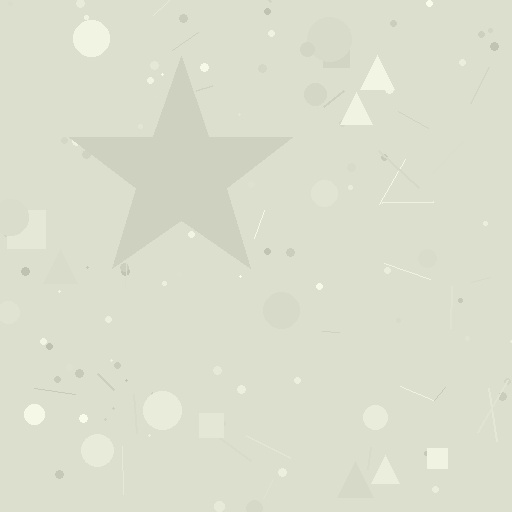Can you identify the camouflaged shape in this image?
The camouflaged shape is a star.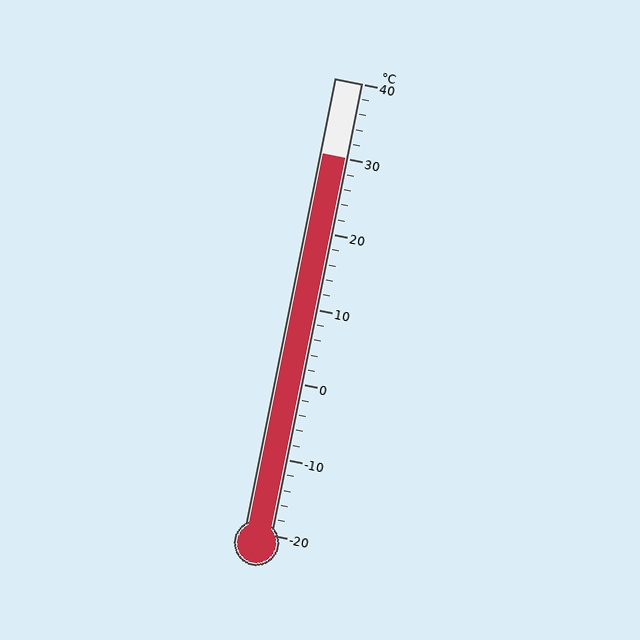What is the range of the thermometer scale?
The thermometer scale ranges from -20°C to 40°C.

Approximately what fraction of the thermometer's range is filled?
The thermometer is filled to approximately 85% of its range.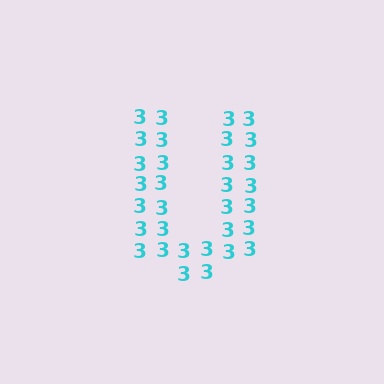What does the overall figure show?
The overall figure shows the letter U.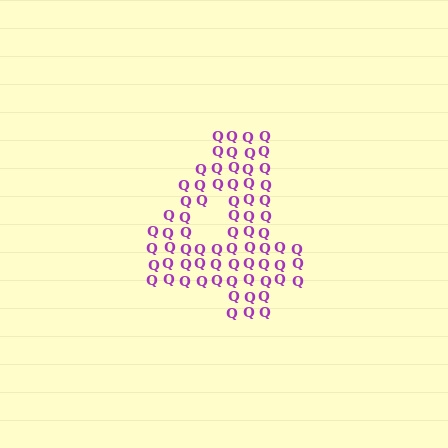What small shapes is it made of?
It is made of small letter Q's.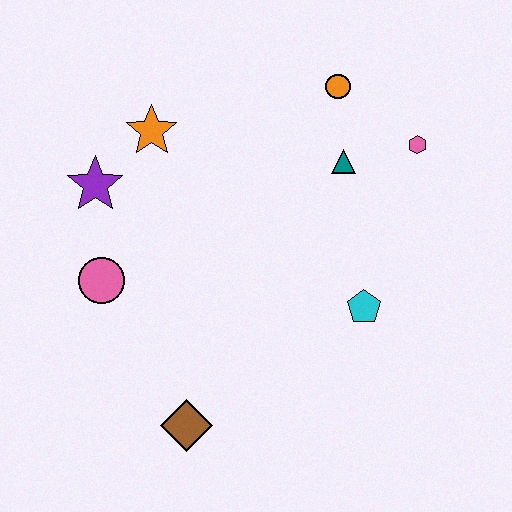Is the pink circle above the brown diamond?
Yes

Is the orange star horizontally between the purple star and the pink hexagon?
Yes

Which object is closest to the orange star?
The purple star is closest to the orange star.